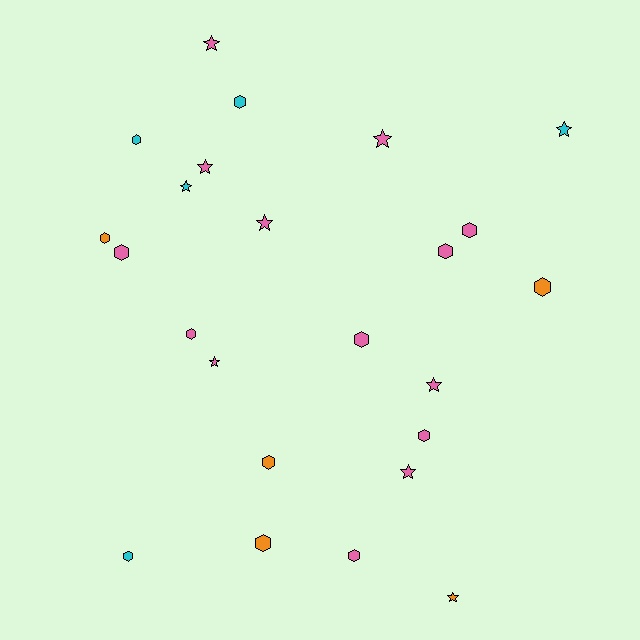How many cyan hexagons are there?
There are 3 cyan hexagons.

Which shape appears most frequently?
Hexagon, with 14 objects.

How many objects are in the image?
There are 24 objects.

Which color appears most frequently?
Pink, with 14 objects.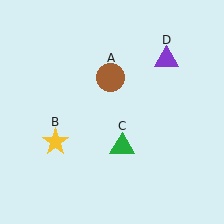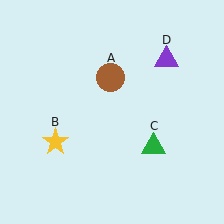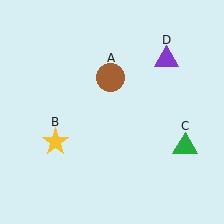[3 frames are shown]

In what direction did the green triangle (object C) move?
The green triangle (object C) moved right.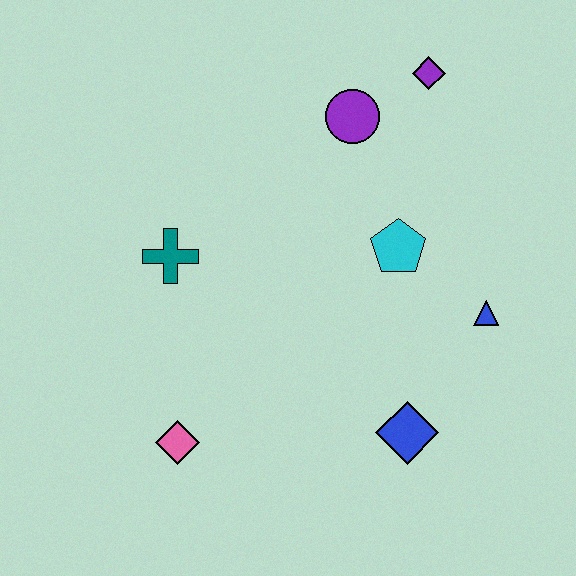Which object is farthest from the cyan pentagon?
The pink diamond is farthest from the cyan pentagon.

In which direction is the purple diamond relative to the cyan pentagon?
The purple diamond is above the cyan pentagon.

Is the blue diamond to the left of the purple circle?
No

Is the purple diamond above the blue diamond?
Yes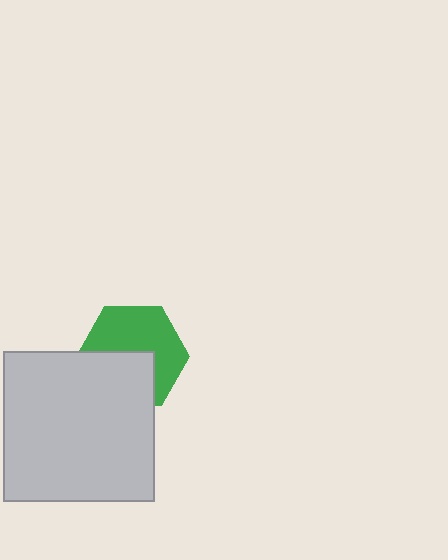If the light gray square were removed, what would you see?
You would see the complete green hexagon.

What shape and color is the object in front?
The object in front is a light gray square.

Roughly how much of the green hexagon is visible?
About half of it is visible (roughly 58%).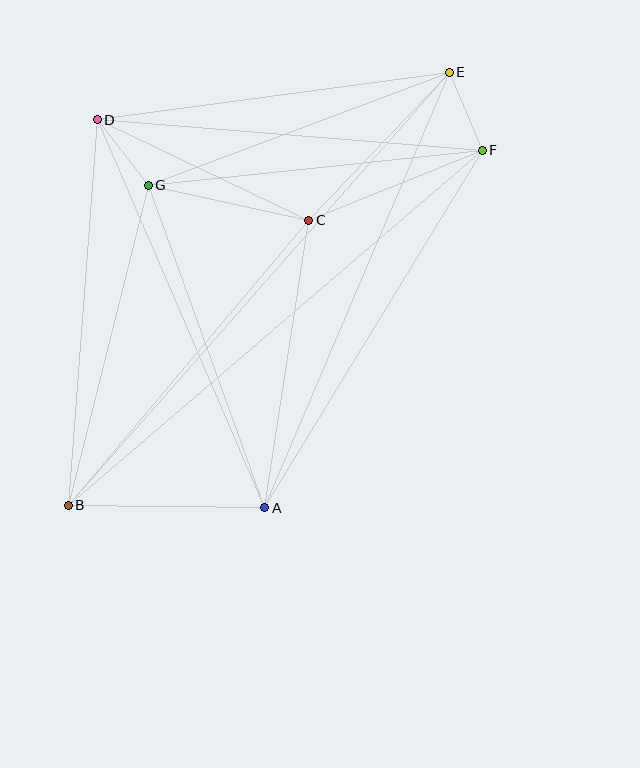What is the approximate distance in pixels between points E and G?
The distance between E and G is approximately 322 pixels.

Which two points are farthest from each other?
Points B and E are farthest from each other.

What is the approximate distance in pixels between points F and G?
The distance between F and G is approximately 336 pixels.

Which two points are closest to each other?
Points D and G are closest to each other.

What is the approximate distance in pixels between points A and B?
The distance between A and B is approximately 196 pixels.